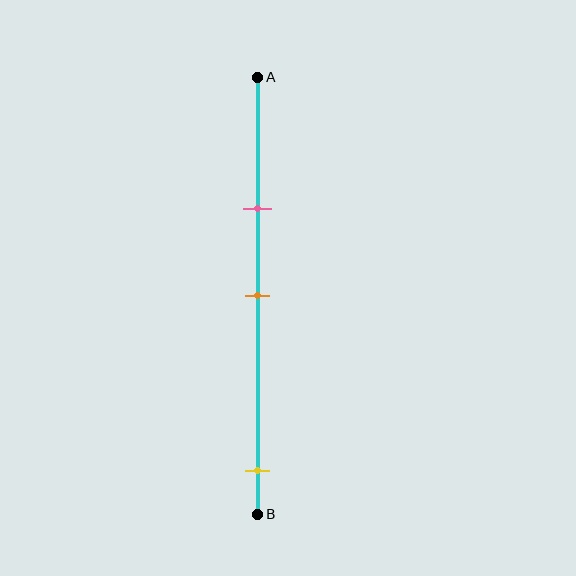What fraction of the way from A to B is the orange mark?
The orange mark is approximately 50% (0.5) of the way from A to B.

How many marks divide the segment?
There are 3 marks dividing the segment.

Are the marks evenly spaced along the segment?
No, the marks are not evenly spaced.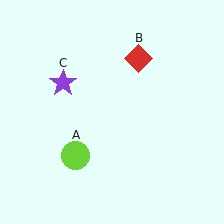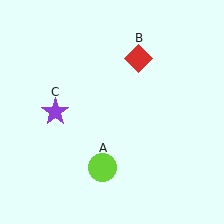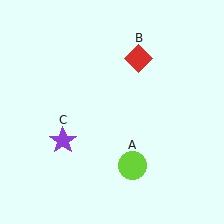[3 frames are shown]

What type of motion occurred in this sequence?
The lime circle (object A), purple star (object C) rotated counterclockwise around the center of the scene.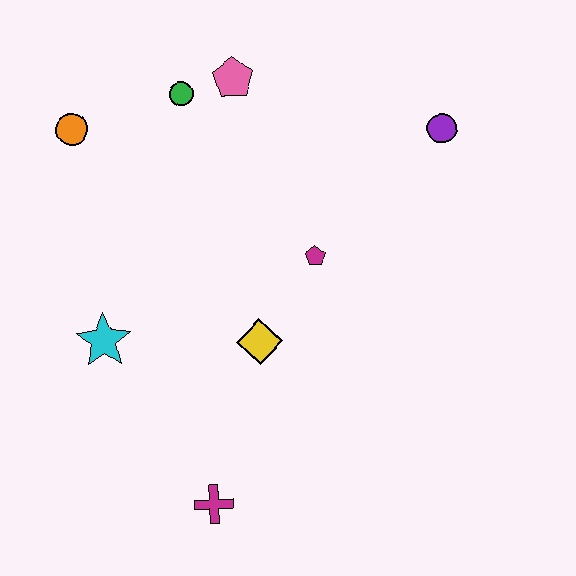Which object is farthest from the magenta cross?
The purple circle is farthest from the magenta cross.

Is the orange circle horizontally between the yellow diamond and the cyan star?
No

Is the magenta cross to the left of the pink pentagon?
Yes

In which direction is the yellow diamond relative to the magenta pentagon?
The yellow diamond is below the magenta pentagon.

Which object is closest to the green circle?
The pink pentagon is closest to the green circle.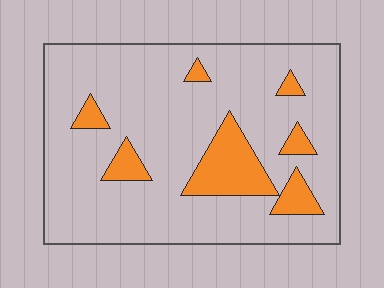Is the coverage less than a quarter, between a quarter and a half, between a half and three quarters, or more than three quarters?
Less than a quarter.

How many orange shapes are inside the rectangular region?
7.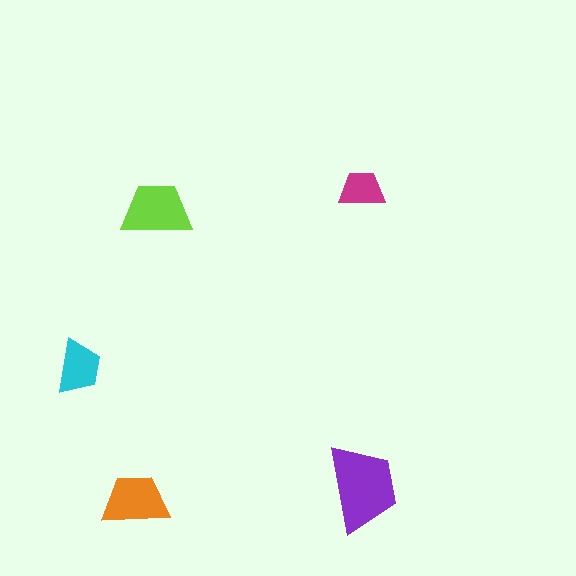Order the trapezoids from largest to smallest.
the purple one, the lime one, the orange one, the cyan one, the magenta one.